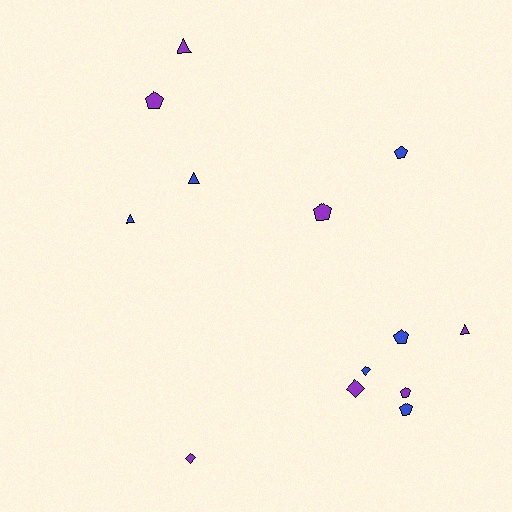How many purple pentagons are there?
There are 3 purple pentagons.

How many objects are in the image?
There are 13 objects.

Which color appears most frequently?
Purple, with 7 objects.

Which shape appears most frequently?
Pentagon, with 6 objects.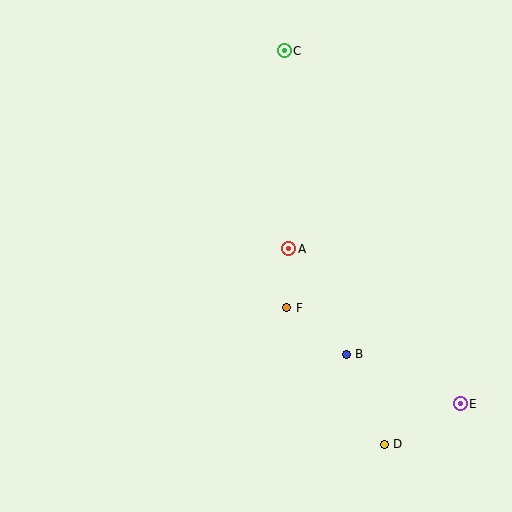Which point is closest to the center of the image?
Point A at (289, 249) is closest to the center.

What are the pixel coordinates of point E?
Point E is at (460, 404).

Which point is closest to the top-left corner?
Point C is closest to the top-left corner.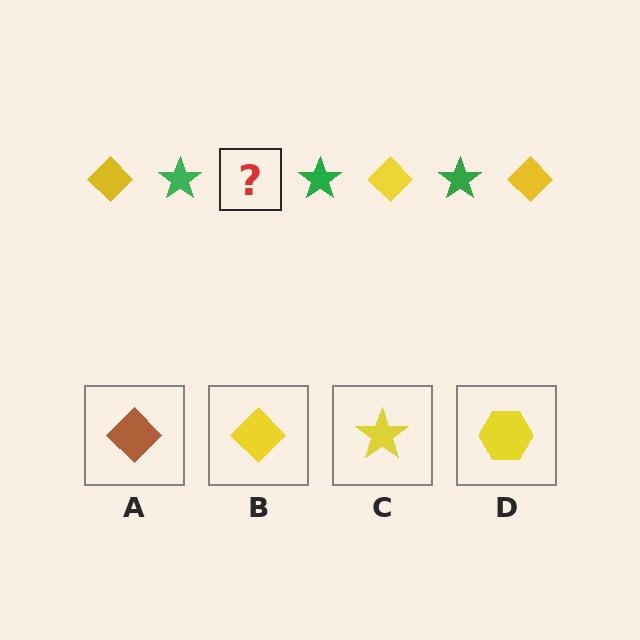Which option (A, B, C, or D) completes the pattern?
B.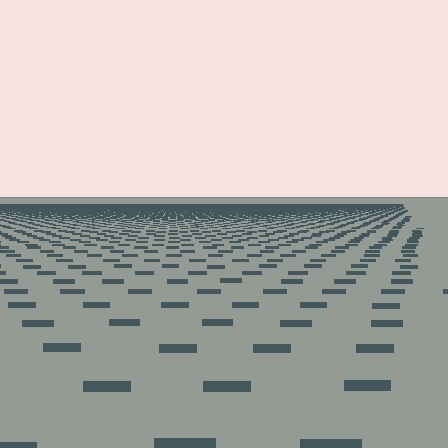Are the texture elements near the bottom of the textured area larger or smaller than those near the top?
Larger. Near the bottom, elements are closer to the viewer and appear at a bigger on-screen size.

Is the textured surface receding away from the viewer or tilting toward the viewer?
The surface is receding away from the viewer. Texture elements get smaller and denser toward the top.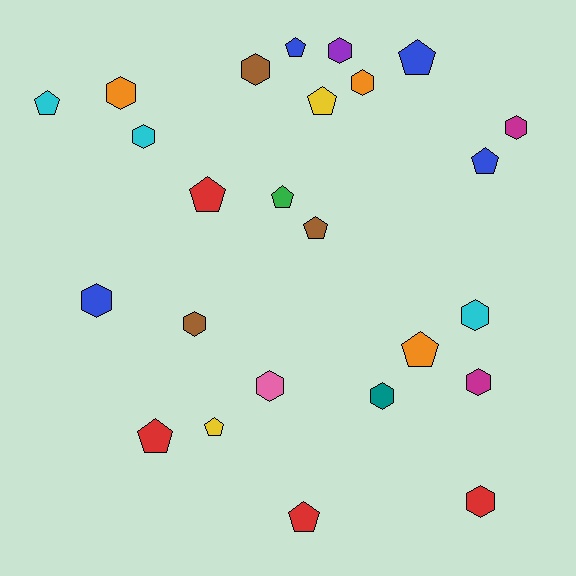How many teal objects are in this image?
There is 1 teal object.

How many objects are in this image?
There are 25 objects.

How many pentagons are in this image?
There are 12 pentagons.